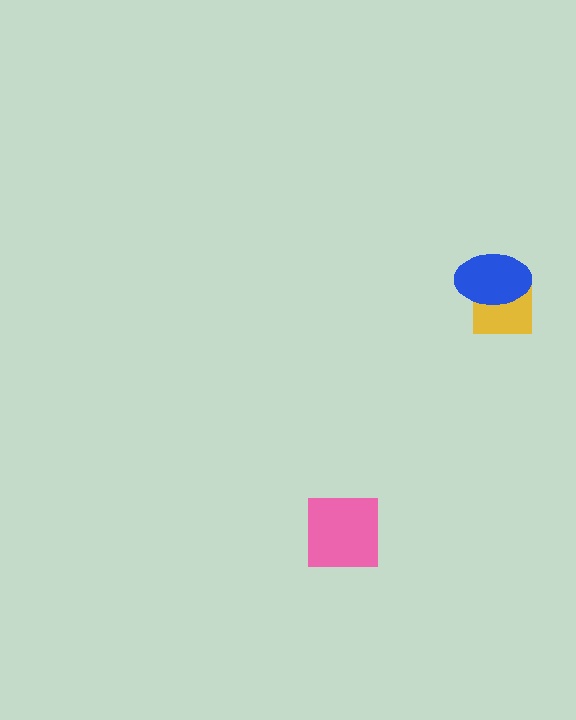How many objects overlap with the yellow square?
1 object overlaps with the yellow square.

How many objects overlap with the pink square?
0 objects overlap with the pink square.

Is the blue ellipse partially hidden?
No, no other shape covers it.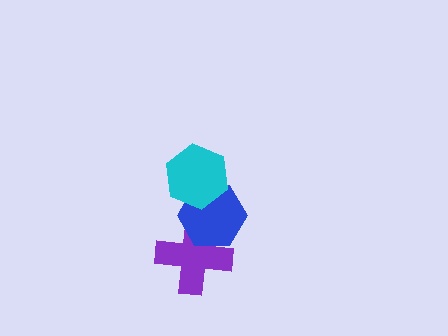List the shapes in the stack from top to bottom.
From top to bottom: the cyan hexagon, the blue hexagon, the purple cross.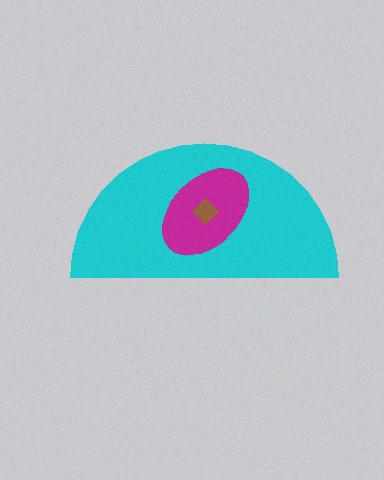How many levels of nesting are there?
3.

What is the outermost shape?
The cyan semicircle.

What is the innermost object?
The brown diamond.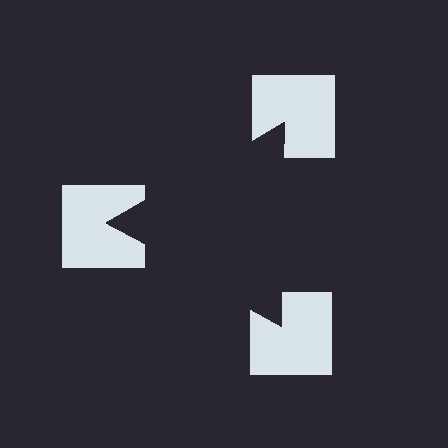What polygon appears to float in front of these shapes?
An illusory triangle — its edges are inferred from the aligned wedge cuts in the notched squares, not physically drawn.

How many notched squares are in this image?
There are 3 — one at each vertex of the illusory triangle.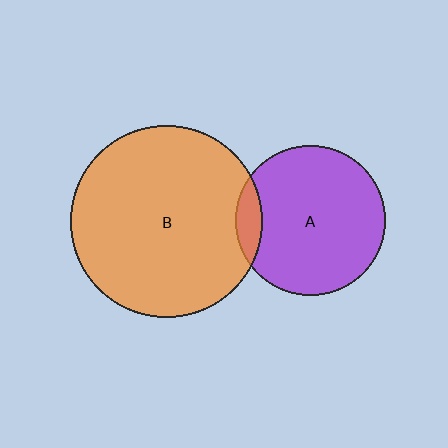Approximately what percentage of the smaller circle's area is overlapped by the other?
Approximately 10%.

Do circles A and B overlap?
Yes.